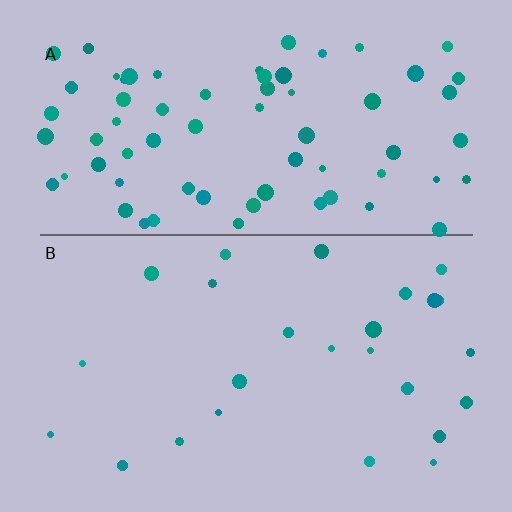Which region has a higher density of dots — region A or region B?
A (the top).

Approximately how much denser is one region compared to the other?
Approximately 2.8× — region A over region B.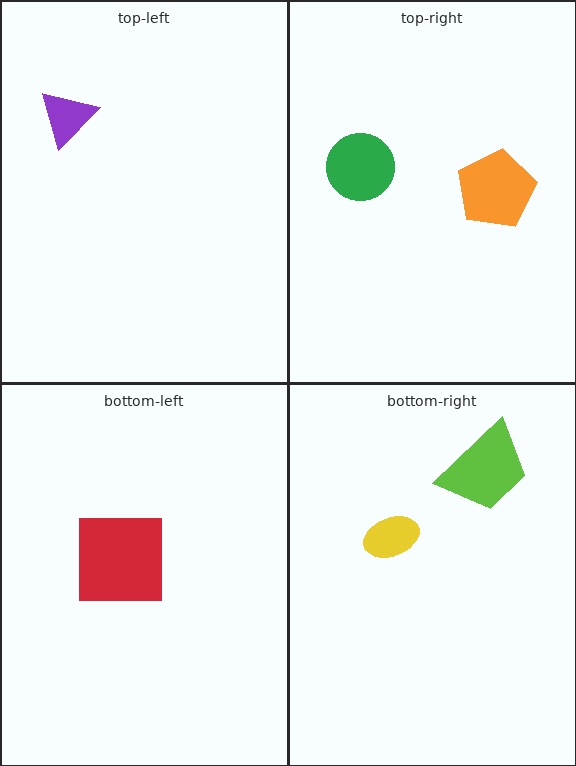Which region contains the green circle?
The top-right region.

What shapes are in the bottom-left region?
The red square.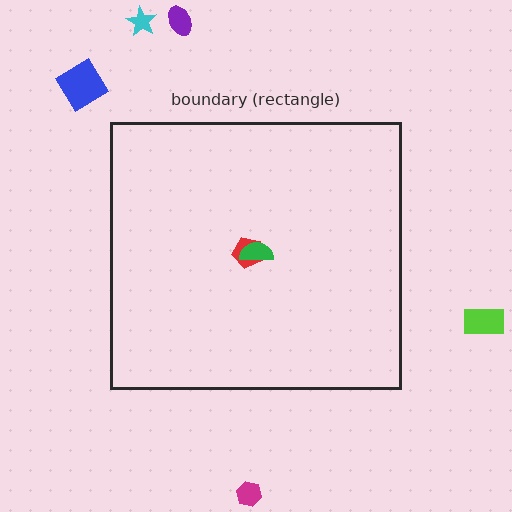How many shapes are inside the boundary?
2 inside, 5 outside.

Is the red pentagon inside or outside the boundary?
Inside.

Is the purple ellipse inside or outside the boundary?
Outside.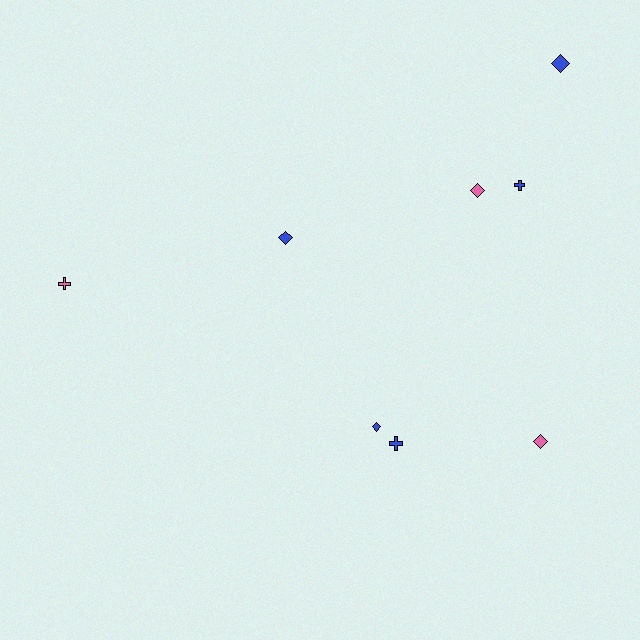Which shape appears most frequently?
Diamond, with 5 objects.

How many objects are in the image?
There are 8 objects.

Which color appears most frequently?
Blue, with 5 objects.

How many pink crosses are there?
There is 1 pink cross.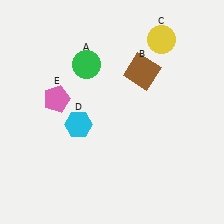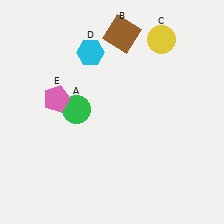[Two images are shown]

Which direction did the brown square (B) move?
The brown square (B) moved up.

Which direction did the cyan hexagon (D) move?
The cyan hexagon (D) moved up.